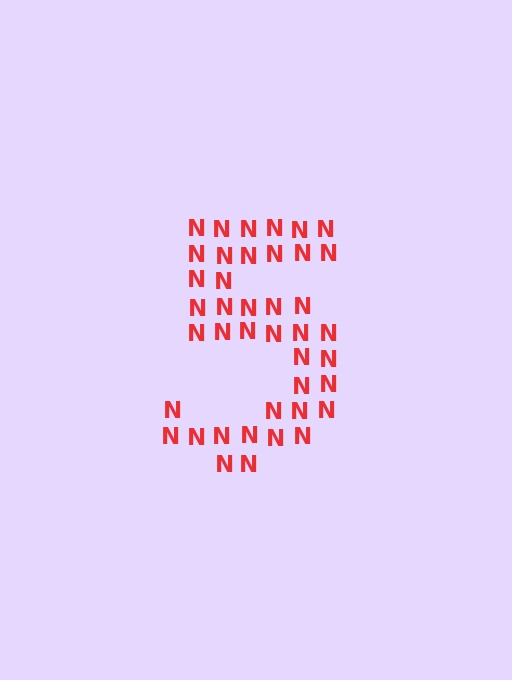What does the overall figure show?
The overall figure shows the digit 5.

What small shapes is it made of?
It is made of small letter N's.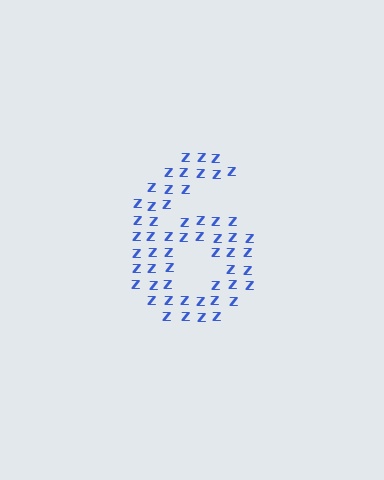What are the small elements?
The small elements are letter Z's.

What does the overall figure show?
The overall figure shows the digit 6.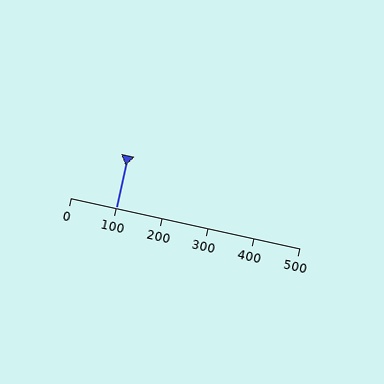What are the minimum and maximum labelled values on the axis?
The axis runs from 0 to 500.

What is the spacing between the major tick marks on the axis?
The major ticks are spaced 100 apart.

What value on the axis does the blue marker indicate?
The marker indicates approximately 100.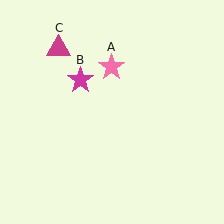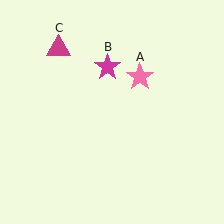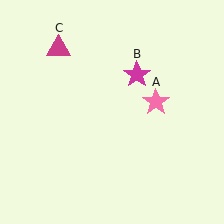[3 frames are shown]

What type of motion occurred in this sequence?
The pink star (object A), magenta star (object B) rotated clockwise around the center of the scene.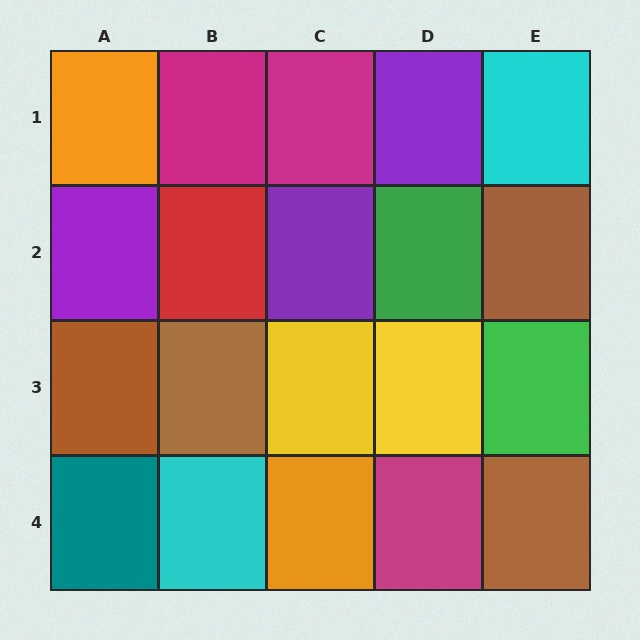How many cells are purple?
3 cells are purple.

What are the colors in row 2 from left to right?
Purple, red, purple, green, brown.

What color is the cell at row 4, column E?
Brown.